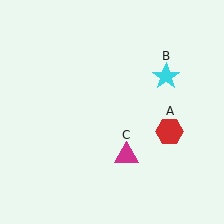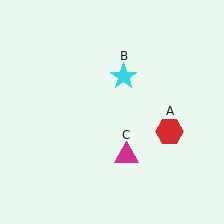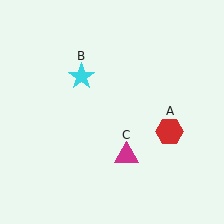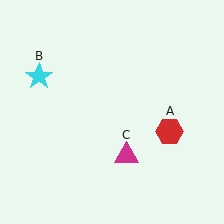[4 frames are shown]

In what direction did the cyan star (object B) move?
The cyan star (object B) moved left.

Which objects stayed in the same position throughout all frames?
Red hexagon (object A) and magenta triangle (object C) remained stationary.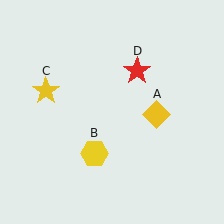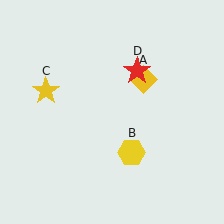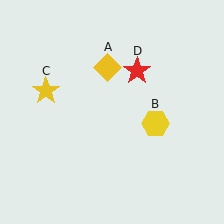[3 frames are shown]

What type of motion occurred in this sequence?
The yellow diamond (object A), yellow hexagon (object B) rotated counterclockwise around the center of the scene.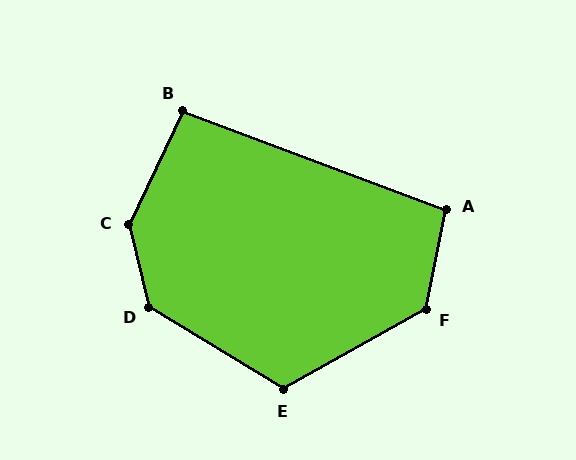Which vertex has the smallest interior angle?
B, at approximately 95 degrees.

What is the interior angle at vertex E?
Approximately 119 degrees (obtuse).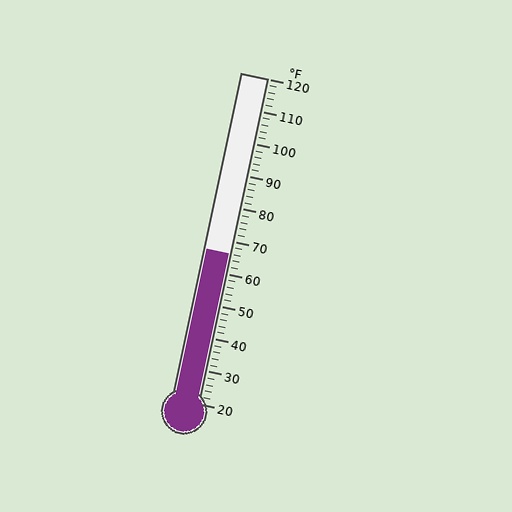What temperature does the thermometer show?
The thermometer shows approximately 66°F.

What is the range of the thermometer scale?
The thermometer scale ranges from 20°F to 120°F.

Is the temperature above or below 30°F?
The temperature is above 30°F.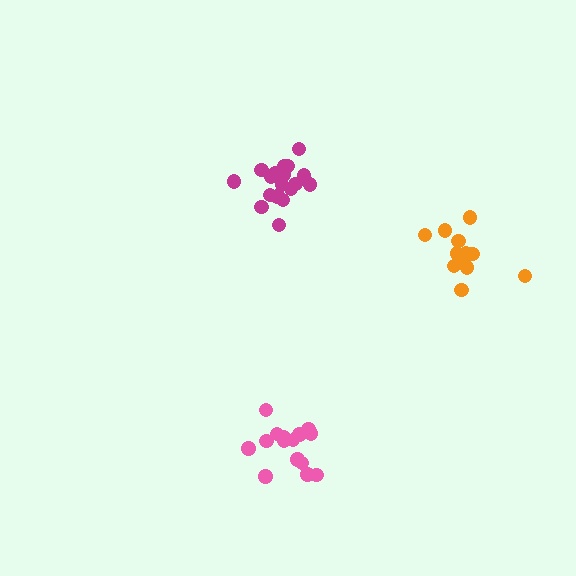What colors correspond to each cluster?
The clusters are colored: magenta, orange, pink.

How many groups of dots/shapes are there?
There are 3 groups.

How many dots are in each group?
Group 1: 18 dots, Group 2: 13 dots, Group 3: 16 dots (47 total).